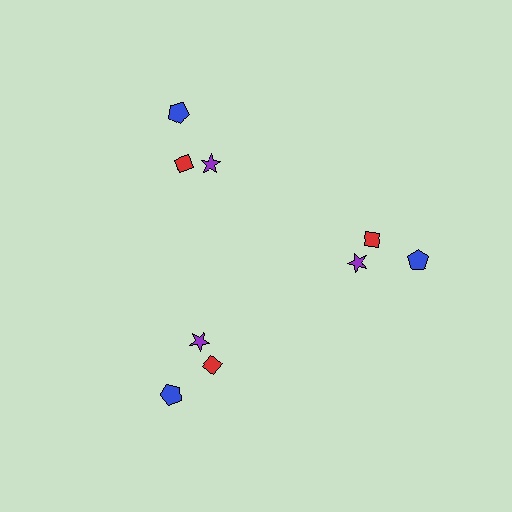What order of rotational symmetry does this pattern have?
This pattern has 3-fold rotational symmetry.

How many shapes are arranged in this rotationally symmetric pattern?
There are 9 shapes, arranged in 3 groups of 3.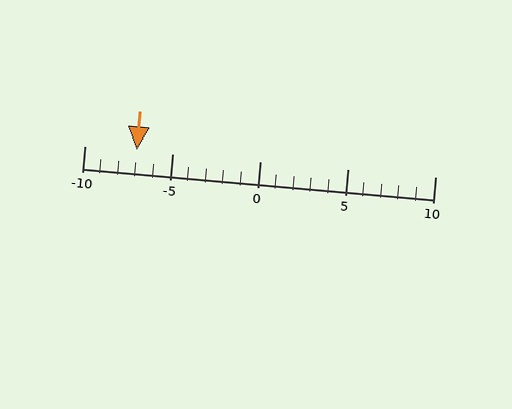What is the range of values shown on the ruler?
The ruler shows values from -10 to 10.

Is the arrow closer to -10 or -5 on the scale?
The arrow is closer to -5.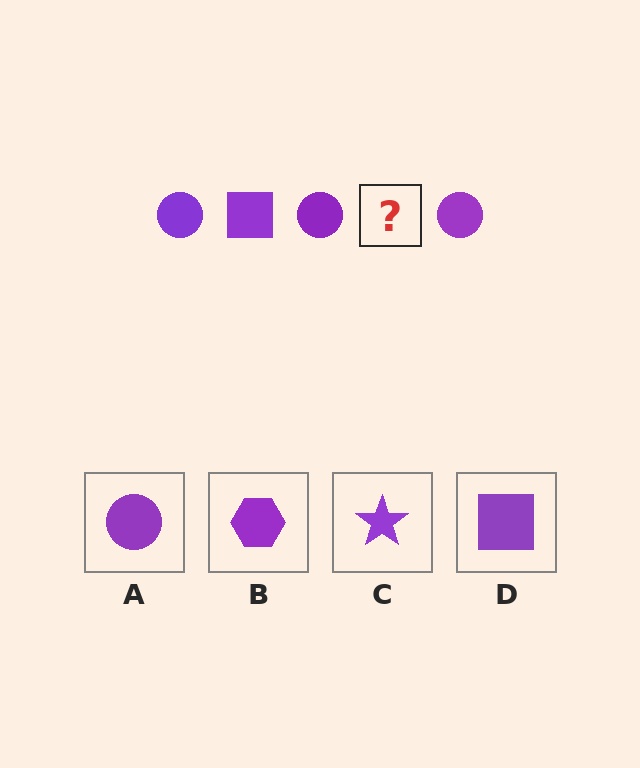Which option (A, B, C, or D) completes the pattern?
D.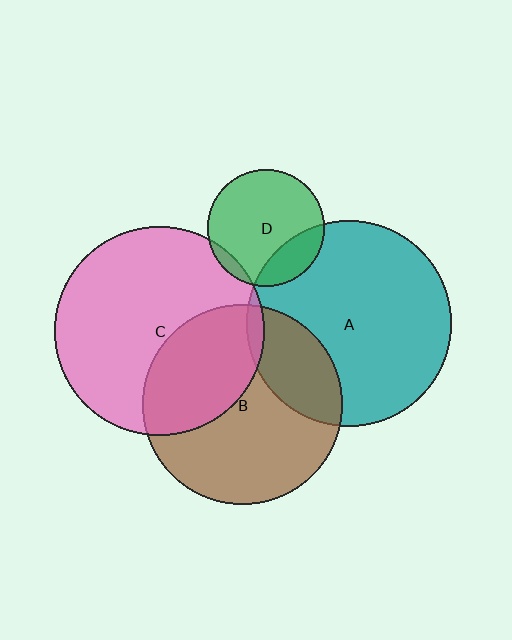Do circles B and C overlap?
Yes.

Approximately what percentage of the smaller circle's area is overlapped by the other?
Approximately 35%.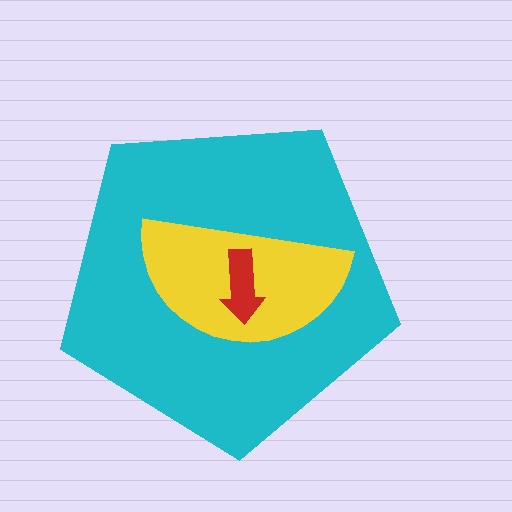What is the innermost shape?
The red arrow.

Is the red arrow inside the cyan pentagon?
Yes.